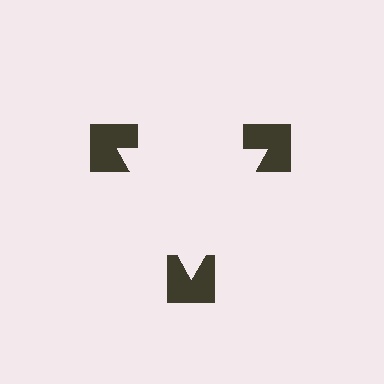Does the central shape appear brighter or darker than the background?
It typically appears slightly brighter than the background, even though no actual brightness change is drawn.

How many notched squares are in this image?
There are 3 — one at each vertex of the illusory triangle.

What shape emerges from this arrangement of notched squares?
An illusory triangle — its edges are inferred from the aligned wedge cuts in the notched squares, not physically drawn.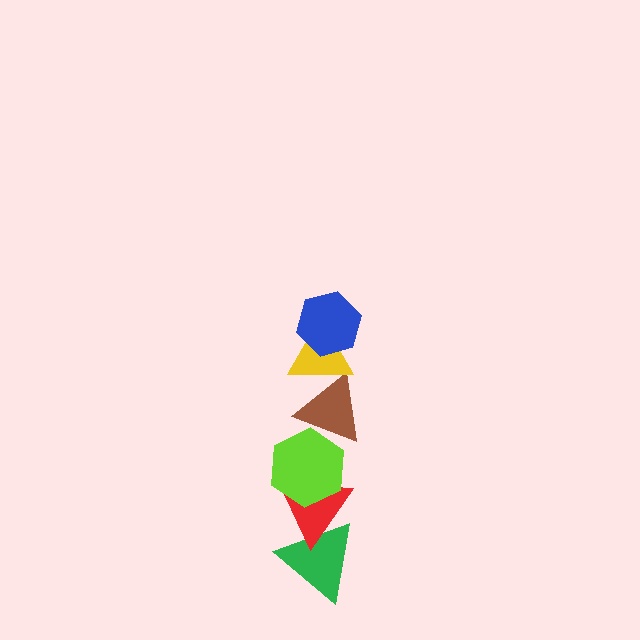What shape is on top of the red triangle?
The lime hexagon is on top of the red triangle.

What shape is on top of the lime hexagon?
The brown triangle is on top of the lime hexagon.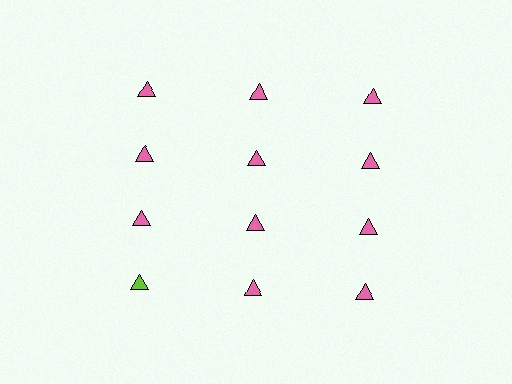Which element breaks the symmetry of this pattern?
The lime triangle in the fourth row, leftmost column breaks the symmetry. All other shapes are pink triangles.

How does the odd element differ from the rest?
It has a different color: lime instead of pink.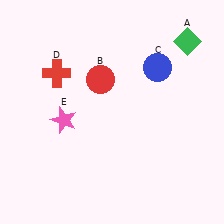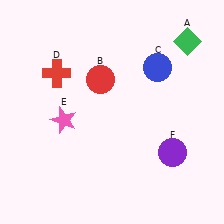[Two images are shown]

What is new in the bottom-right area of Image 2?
A purple circle (F) was added in the bottom-right area of Image 2.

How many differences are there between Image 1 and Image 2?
There is 1 difference between the two images.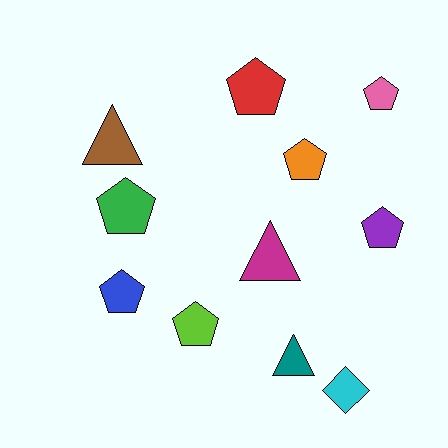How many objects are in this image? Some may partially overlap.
There are 11 objects.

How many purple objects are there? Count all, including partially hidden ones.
There is 1 purple object.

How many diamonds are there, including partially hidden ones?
There is 1 diamond.